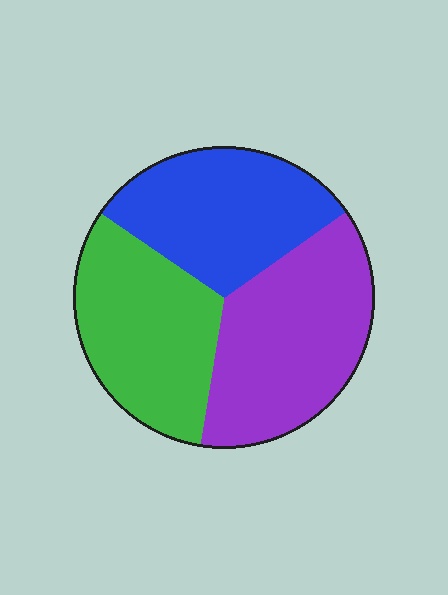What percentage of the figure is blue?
Blue takes up about one third (1/3) of the figure.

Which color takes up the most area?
Purple, at roughly 35%.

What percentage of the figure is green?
Green takes up about one third (1/3) of the figure.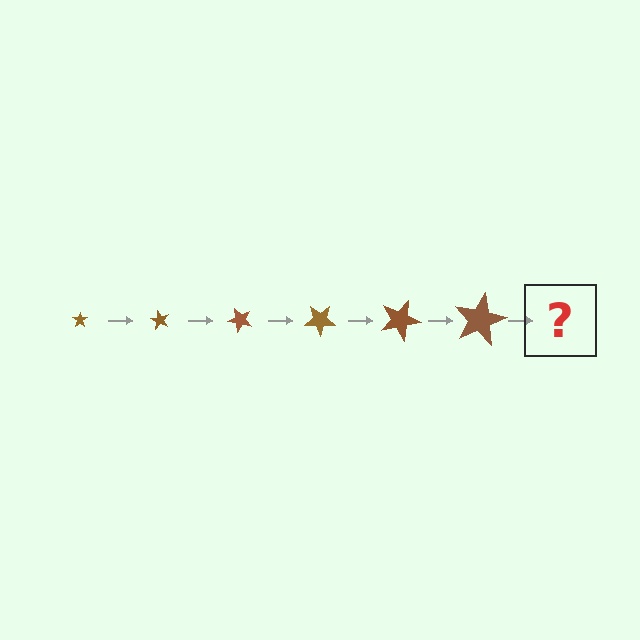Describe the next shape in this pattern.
It should be a star, larger than the previous one and rotated 360 degrees from the start.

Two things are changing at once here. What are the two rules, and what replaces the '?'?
The two rules are that the star grows larger each step and it rotates 60 degrees each step. The '?' should be a star, larger than the previous one and rotated 360 degrees from the start.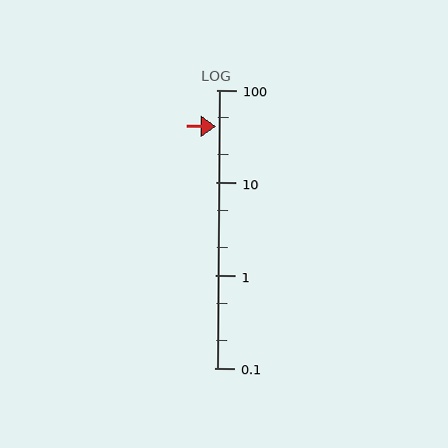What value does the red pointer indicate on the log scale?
The pointer indicates approximately 40.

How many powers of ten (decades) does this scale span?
The scale spans 3 decades, from 0.1 to 100.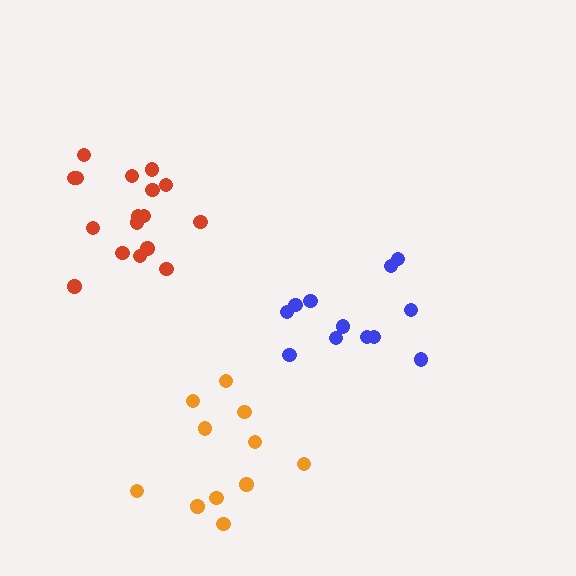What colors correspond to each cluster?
The clusters are colored: orange, blue, red.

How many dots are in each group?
Group 1: 11 dots, Group 2: 12 dots, Group 3: 17 dots (40 total).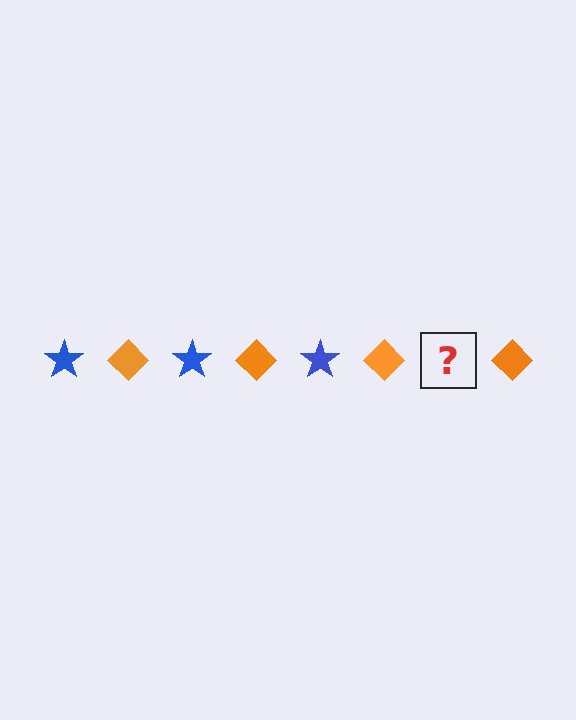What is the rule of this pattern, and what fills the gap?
The rule is that the pattern alternates between blue star and orange diamond. The gap should be filled with a blue star.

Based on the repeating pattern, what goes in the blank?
The blank should be a blue star.